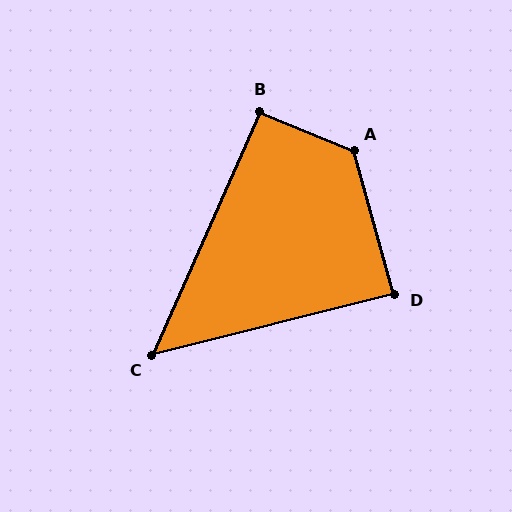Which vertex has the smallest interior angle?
C, at approximately 52 degrees.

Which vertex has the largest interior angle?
A, at approximately 128 degrees.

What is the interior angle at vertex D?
Approximately 88 degrees (approximately right).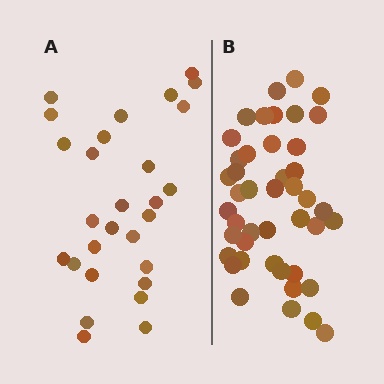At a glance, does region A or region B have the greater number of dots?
Region B (the right region) has more dots.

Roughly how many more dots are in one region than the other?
Region B has approximately 15 more dots than region A.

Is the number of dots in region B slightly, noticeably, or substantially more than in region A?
Region B has substantially more. The ratio is roughly 1.6 to 1.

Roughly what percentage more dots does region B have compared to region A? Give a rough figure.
About 55% more.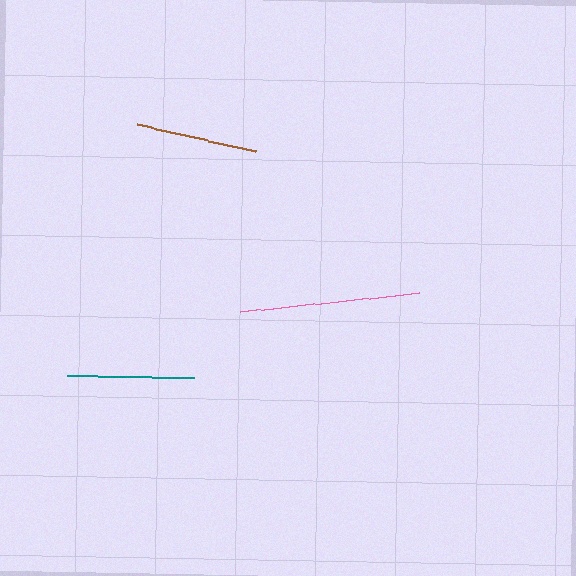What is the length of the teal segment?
The teal segment is approximately 127 pixels long.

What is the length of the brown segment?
The brown segment is approximately 122 pixels long.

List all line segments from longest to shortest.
From longest to shortest: pink, teal, brown.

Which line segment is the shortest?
The brown line is the shortest at approximately 122 pixels.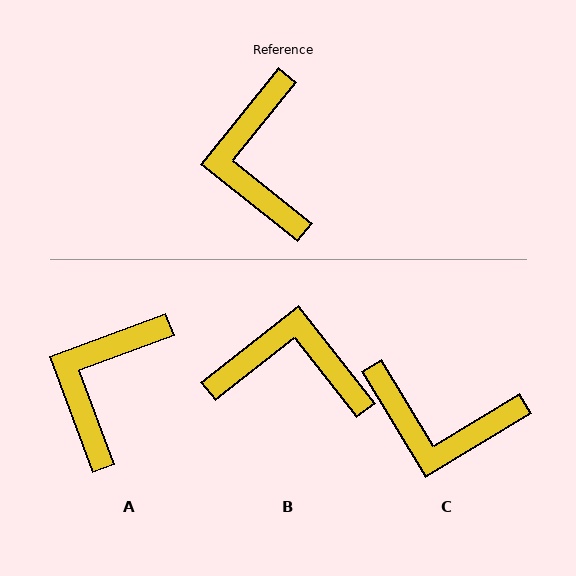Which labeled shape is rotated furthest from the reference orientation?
B, about 103 degrees away.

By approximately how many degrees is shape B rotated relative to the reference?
Approximately 103 degrees clockwise.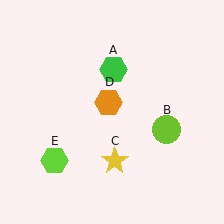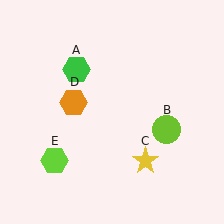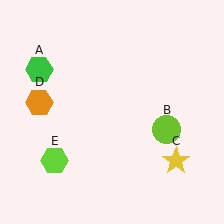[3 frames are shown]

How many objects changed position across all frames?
3 objects changed position: green hexagon (object A), yellow star (object C), orange hexagon (object D).